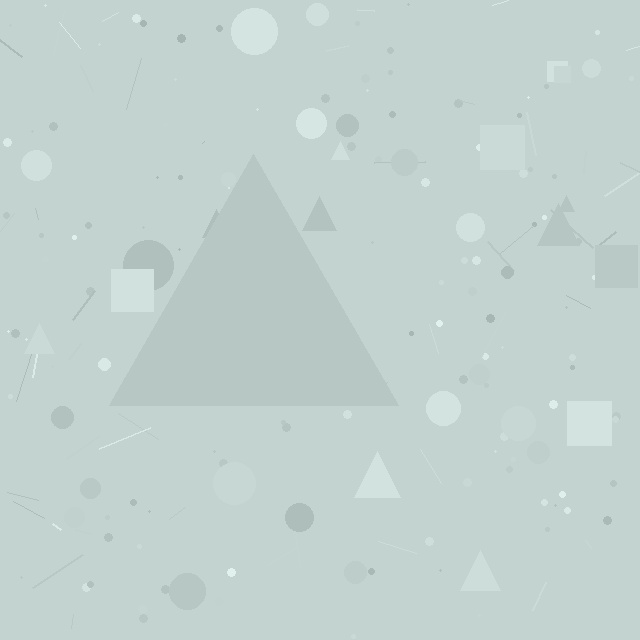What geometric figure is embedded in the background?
A triangle is embedded in the background.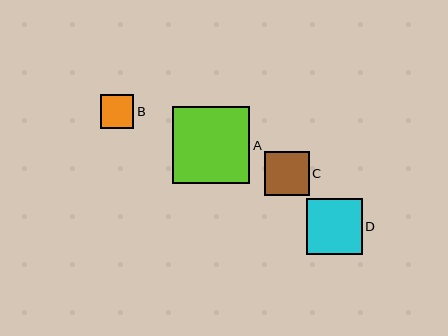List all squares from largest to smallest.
From largest to smallest: A, D, C, B.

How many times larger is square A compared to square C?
Square A is approximately 1.7 times the size of square C.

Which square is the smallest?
Square B is the smallest with a size of approximately 34 pixels.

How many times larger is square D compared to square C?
Square D is approximately 1.3 times the size of square C.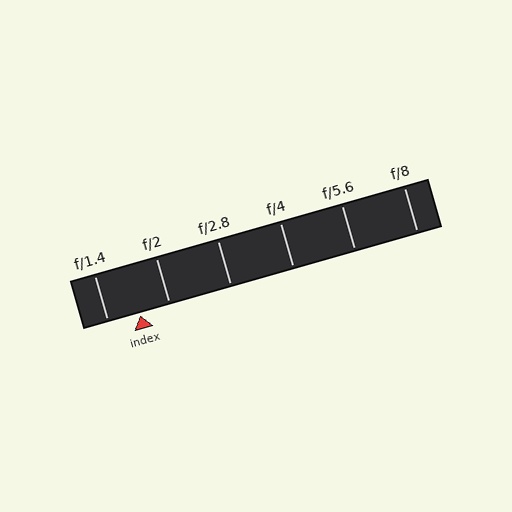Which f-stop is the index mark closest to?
The index mark is closest to f/2.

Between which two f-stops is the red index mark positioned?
The index mark is between f/1.4 and f/2.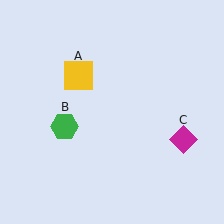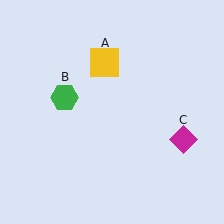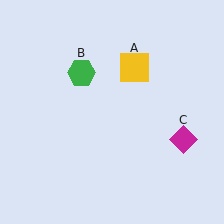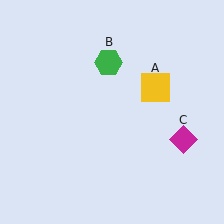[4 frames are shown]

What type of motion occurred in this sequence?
The yellow square (object A), green hexagon (object B) rotated clockwise around the center of the scene.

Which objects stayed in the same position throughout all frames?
Magenta diamond (object C) remained stationary.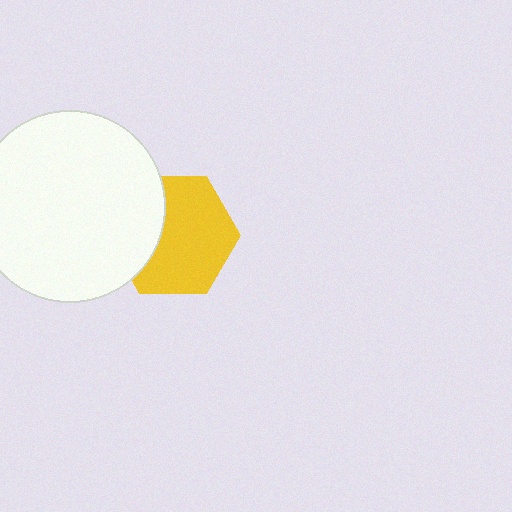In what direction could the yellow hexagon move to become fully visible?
The yellow hexagon could move right. That would shift it out from behind the white circle entirely.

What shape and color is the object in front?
The object in front is a white circle.